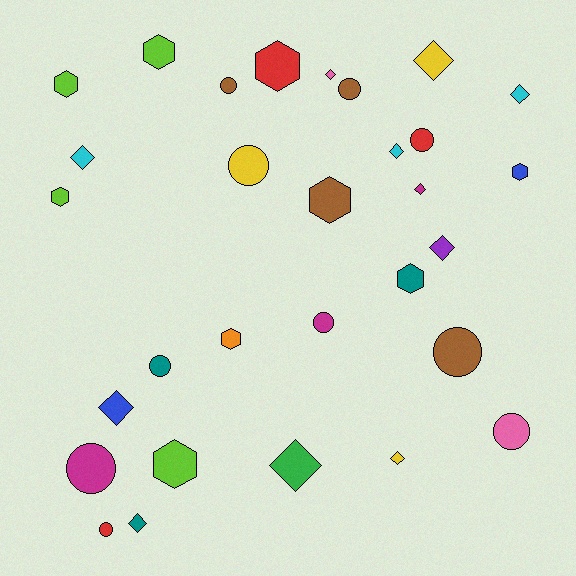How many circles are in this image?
There are 10 circles.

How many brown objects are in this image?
There are 4 brown objects.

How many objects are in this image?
There are 30 objects.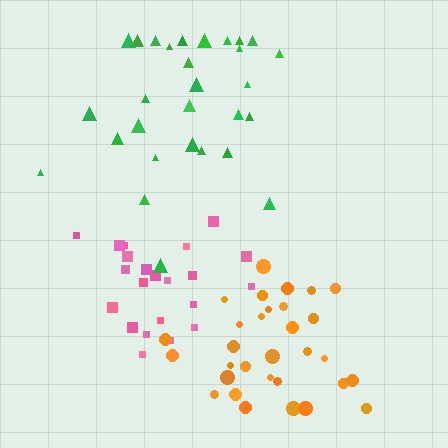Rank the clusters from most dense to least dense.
orange, pink, green.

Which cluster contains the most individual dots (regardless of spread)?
Orange (31).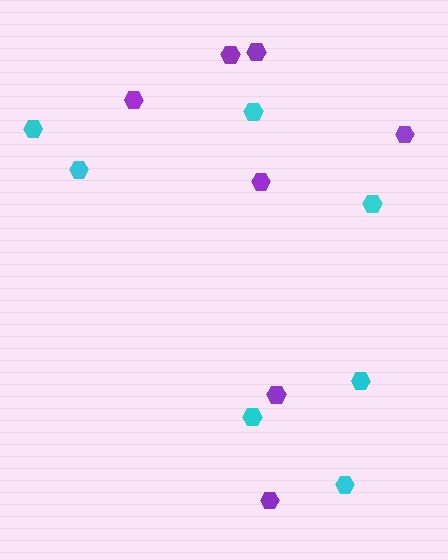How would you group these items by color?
There are 2 groups: one group of purple hexagons (7) and one group of cyan hexagons (7).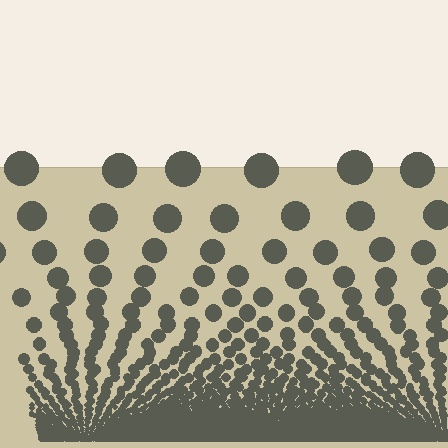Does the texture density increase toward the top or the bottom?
Density increases toward the bottom.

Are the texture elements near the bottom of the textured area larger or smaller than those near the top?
Smaller. The gradient is inverted — elements near the bottom are smaller and denser.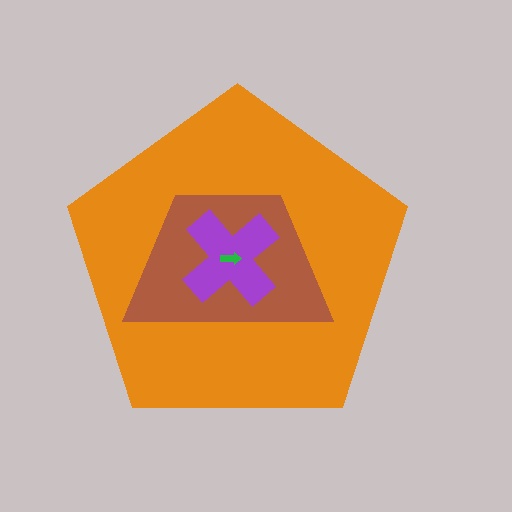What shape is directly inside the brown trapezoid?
The purple cross.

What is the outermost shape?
The orange pentagon.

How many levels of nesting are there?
4.